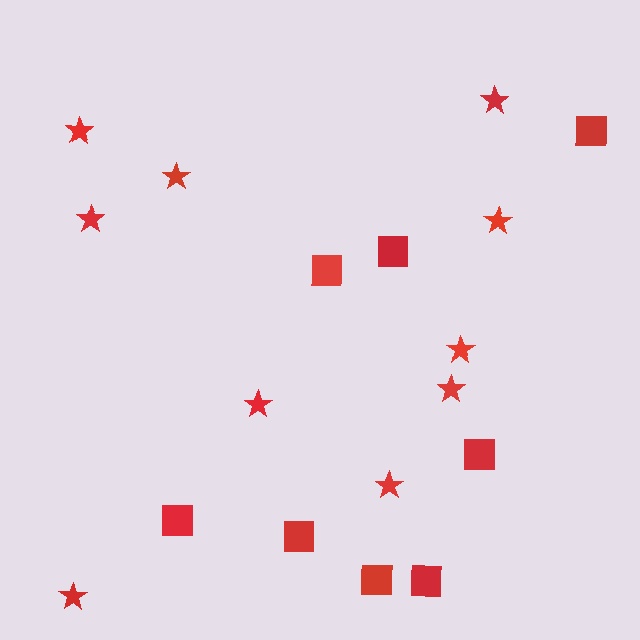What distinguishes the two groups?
There are 2 groups: one group of squares (8) and one group of stars (10).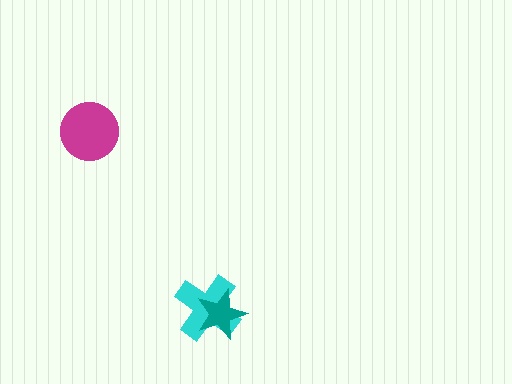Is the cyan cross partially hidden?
Yes, it is partially covered by another shape.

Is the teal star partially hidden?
No, no other shape covers it.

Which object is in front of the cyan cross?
The teal star is in front of the cyan cross.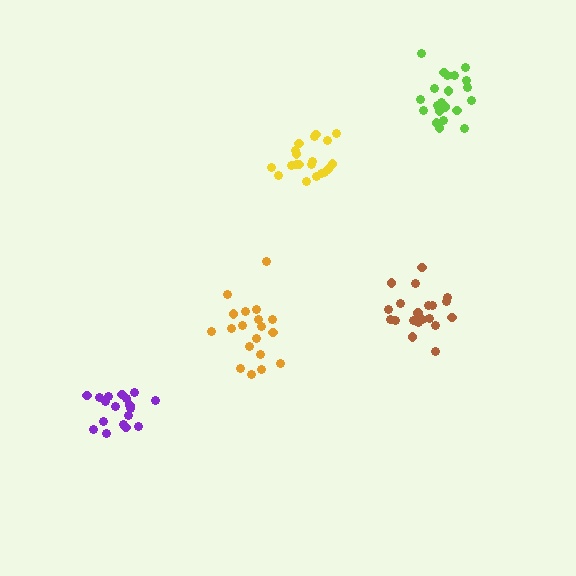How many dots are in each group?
Group 1: 21 dots, Group 2: 20 dots, Group 3: 20 dots, Group 4: 20 dots, Group 5: 19 dots (100 total).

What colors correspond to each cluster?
The clusters are colored: lime, brown, orange, yellow, purple.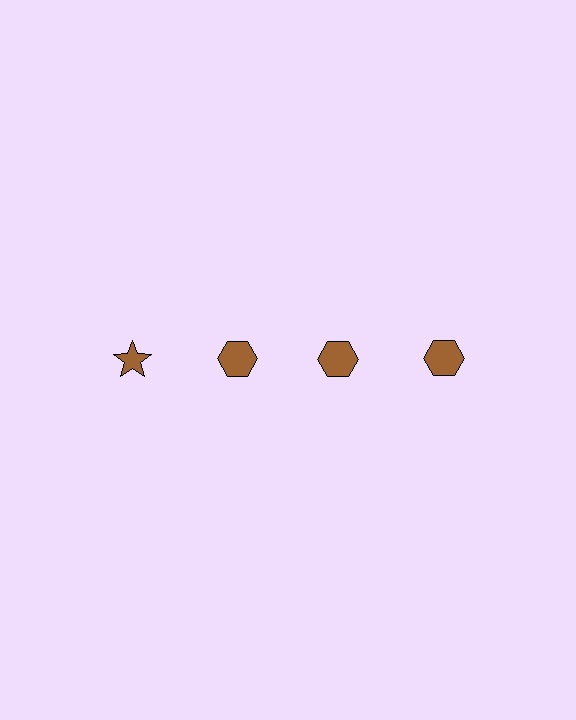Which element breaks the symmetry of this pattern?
The brown star in the top row, leftmost column breaks the symmetry. All other shapes are brown hexagons.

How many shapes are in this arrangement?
There are 4 shapes arranged in a grid pattern.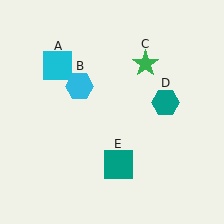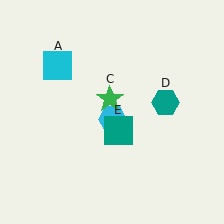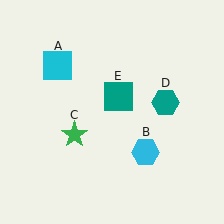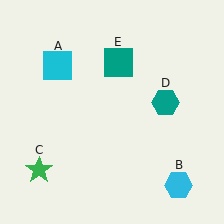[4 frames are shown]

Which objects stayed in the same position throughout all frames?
Cyan square (object A) and teal hexagon (object D) remained stationary.